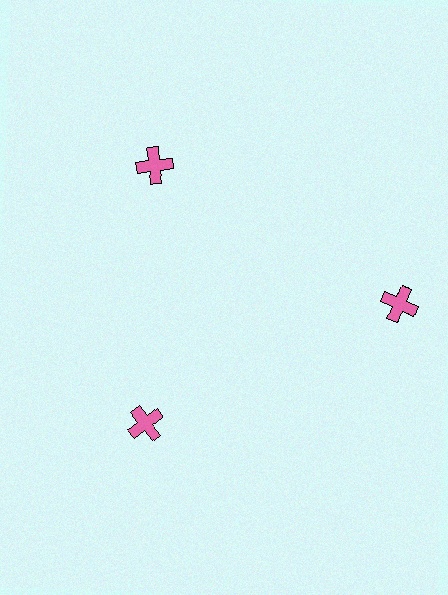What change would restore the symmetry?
The symmetry would be restored by moving it inward, back onto the ring so that all 3 crosses sit at equal angles and equal distance from the center.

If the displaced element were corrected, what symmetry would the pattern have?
It would have 3-fold rotational symmetry — the pattern would map onto itself every 120 degrees.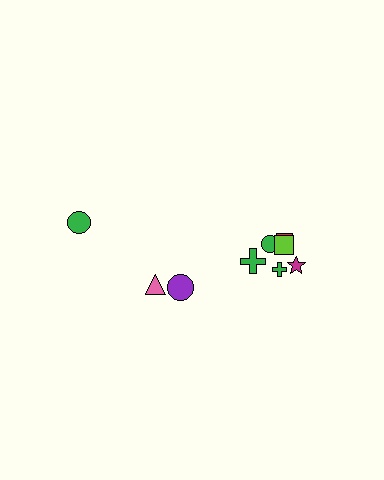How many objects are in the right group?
There are 6 objects.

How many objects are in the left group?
There are 3 objects.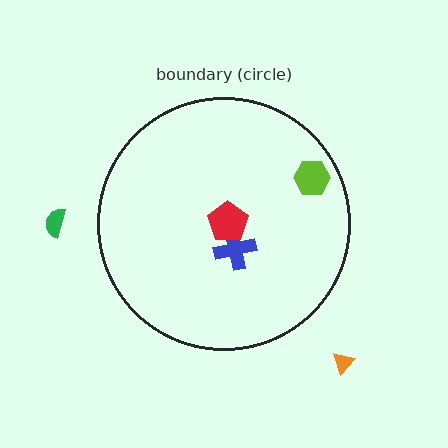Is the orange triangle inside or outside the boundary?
Outside.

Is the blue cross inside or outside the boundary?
Inside.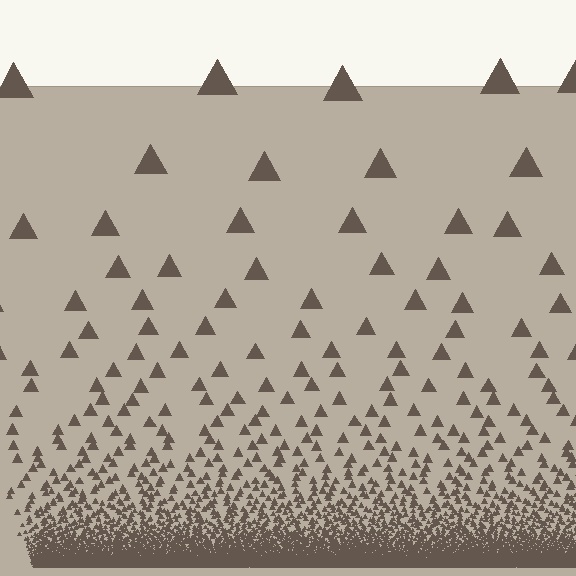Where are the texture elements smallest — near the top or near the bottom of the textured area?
Near the bottom.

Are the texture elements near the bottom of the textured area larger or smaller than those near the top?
Smaller. The gradient is inverted — elements near the bottom are smaller and denser.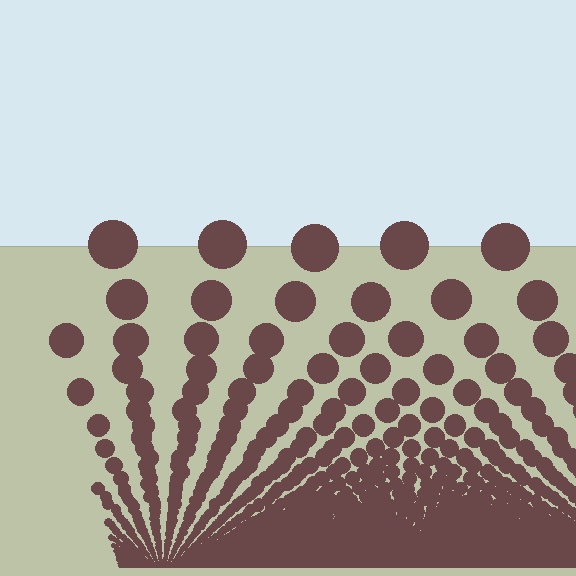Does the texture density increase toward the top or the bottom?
Density increases toward the bottom.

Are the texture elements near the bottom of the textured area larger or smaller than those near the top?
Smaller. The gradient is inverted — elements near the bottom are smaller and denser.